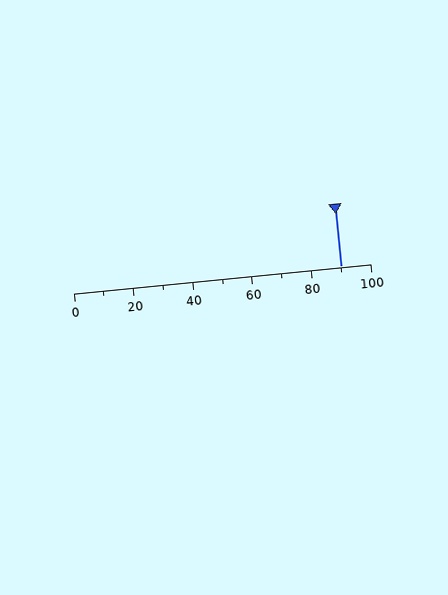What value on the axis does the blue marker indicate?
The marker indicates approximately 90.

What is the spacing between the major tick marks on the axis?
The major ticks are spaced 20 apart.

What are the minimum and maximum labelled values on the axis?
The axis runs from 0 to 100.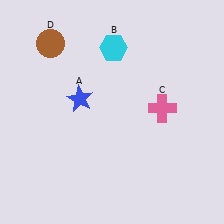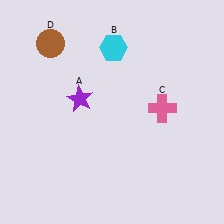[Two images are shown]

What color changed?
The star (A) changed from blue in Image 1 to purple in Image 2.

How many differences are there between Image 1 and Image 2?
There is 1 difference between the two images.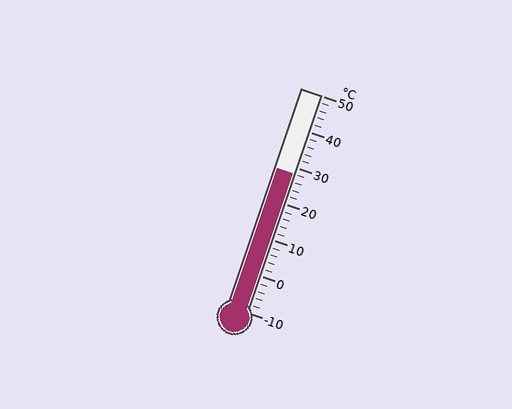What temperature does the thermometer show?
The thermometer shows approximately 28°C.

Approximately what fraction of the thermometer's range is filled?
The thermometer is filled to approximately 65% of its range.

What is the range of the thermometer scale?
The thermometer scale ranges from -10°C to 50°C.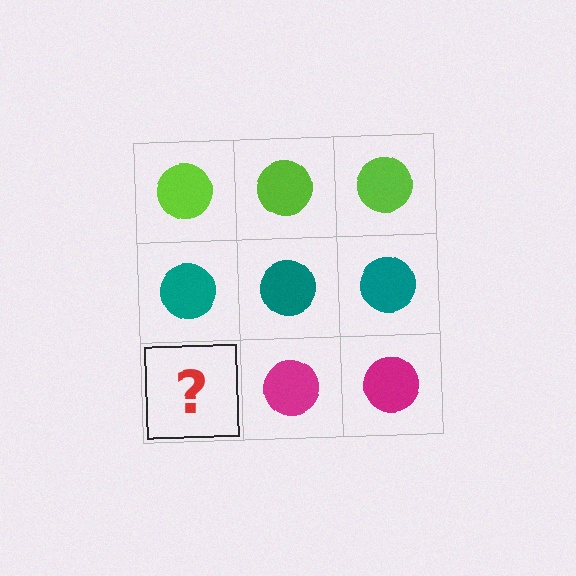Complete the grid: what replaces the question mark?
The question mark should be replaced with a magenta circle.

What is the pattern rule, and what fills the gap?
The rule is that each row has a consistent color. The gap should be filled with a magenta circle.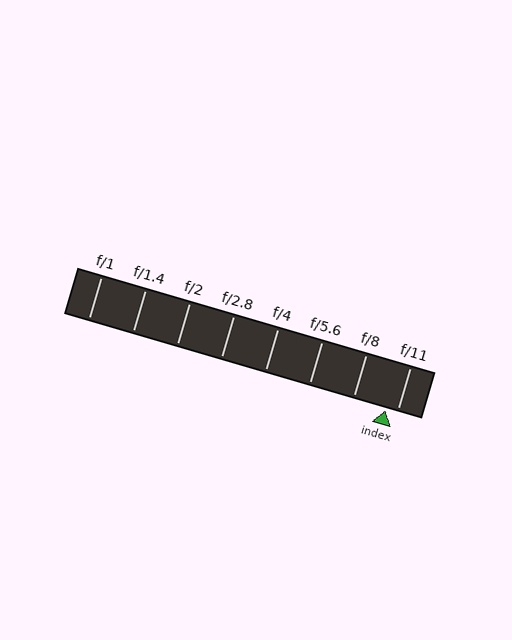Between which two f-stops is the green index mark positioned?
The index mark is between f/8 and f/11.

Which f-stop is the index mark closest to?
The index mark is closest to f/11.